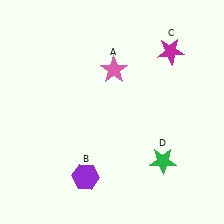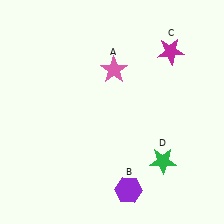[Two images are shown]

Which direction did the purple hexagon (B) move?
The purple hexagon (B) moved right.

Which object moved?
The purple hexagon (B) moved right.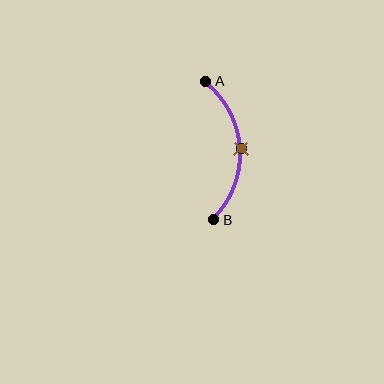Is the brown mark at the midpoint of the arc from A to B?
Yes. The brown mark lies on the arc at equal arc-length from both A and B — it is the arc midpoint.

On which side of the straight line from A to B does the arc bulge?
The arc bulges to the right of the straight line connecting A and B.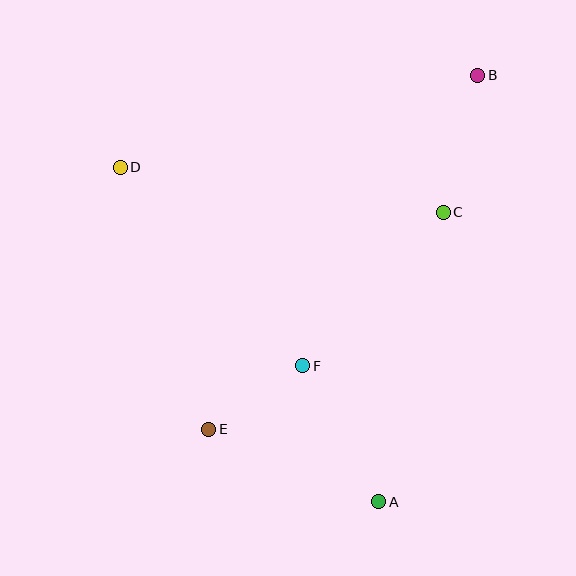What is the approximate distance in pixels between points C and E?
The distance between C and E is approximately 319 pixels.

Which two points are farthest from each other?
Points B and E are farthest from each other.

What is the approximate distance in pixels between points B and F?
The distance between B and F is approximately 339 pixels.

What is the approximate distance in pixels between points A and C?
The distance between A and C is approximately 297 pixels.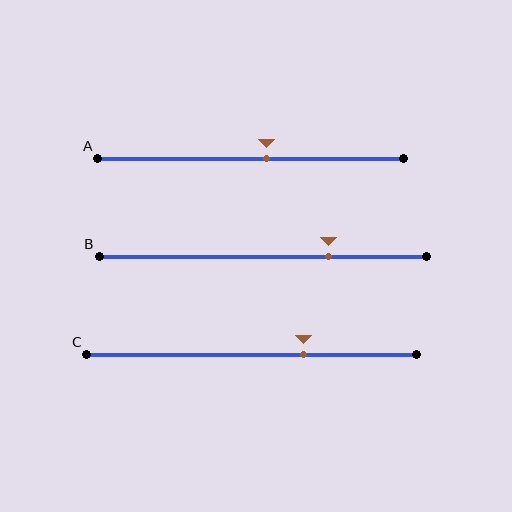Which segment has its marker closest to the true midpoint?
Segment A has its marker closest to the true midpoint.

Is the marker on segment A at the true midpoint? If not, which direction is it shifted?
No, the marker on segment A is shifted to the right by about 5% of the segment length.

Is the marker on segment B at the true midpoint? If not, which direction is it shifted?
No, the marker on segment B is shifted to the right by about 20% of the segment length.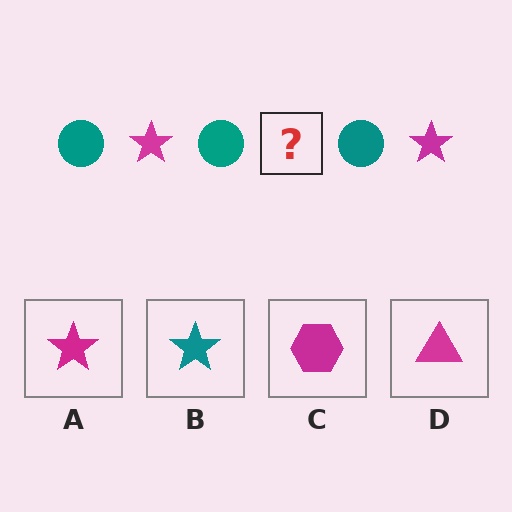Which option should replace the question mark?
Option A.